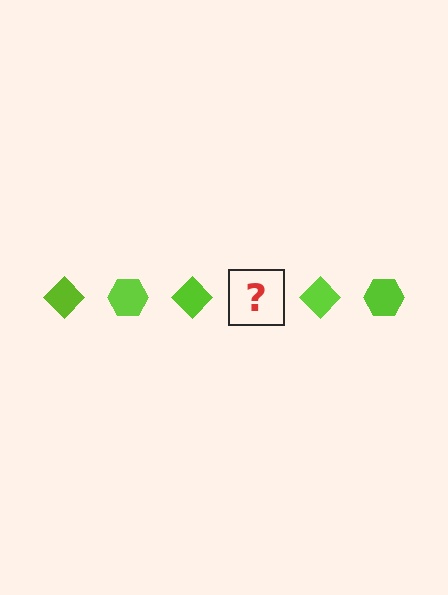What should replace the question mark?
The question mark should be replaced with a lime hexagon.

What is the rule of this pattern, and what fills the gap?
The rule is that the pattern cycles through diamond, hexagon shapes in lime. The gap should be filled with a lime hexagon.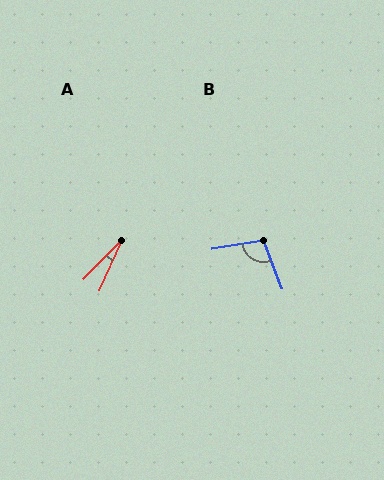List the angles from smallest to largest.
A (20°), B (101°).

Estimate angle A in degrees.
Approximately 20 degrees.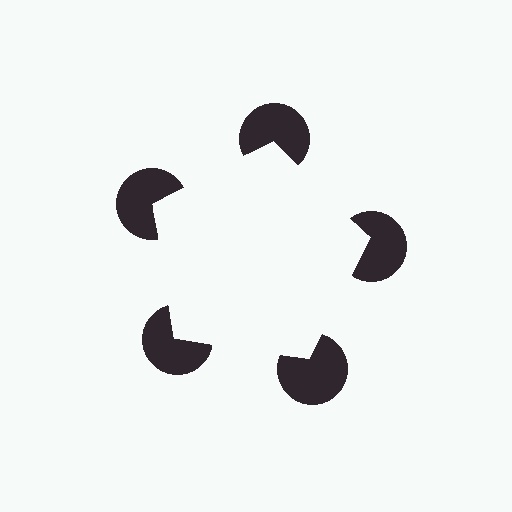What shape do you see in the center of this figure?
An illusory pentagon — its edges are inferred from the aligned wedge cuts in the pac-man discs, not physically drawn.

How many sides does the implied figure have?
5 sides.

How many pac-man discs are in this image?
There are 5 — one at each vertex of the illusory pentagon.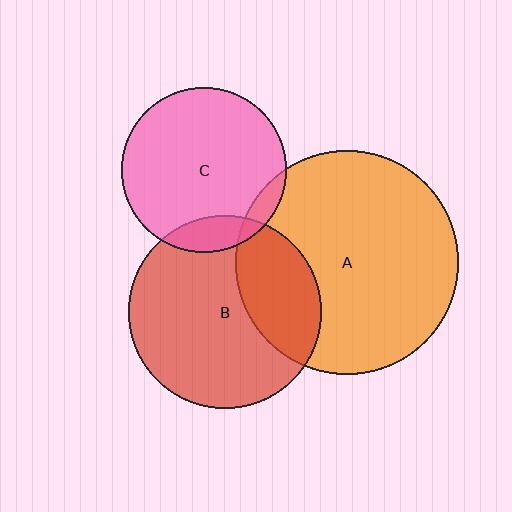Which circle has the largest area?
Circle A (orange).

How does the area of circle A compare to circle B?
Approximately 1.3 times.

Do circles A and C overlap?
Yes.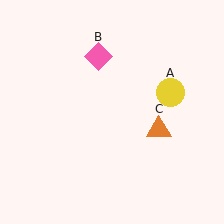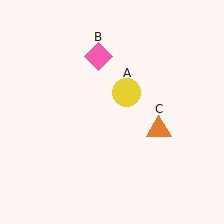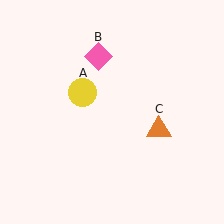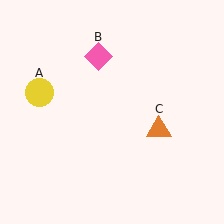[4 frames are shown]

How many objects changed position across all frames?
1 object changed position: yellow circle (object A).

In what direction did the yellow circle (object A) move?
The yellow circle (object A) moved left.